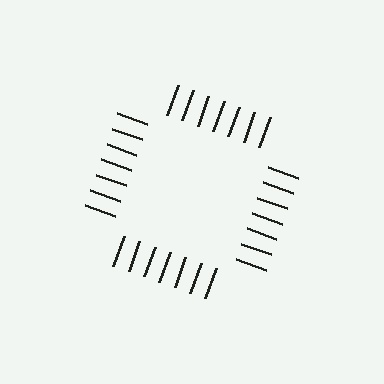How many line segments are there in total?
28 — 7 along each of the 4 edges.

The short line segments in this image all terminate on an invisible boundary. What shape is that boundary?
An illusory square — the line segments terminate on its edges but no continuous stroke is drawn.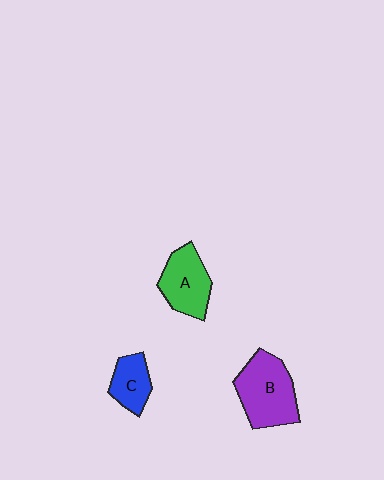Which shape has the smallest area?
Shape C (blue).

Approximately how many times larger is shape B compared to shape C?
Approximately 1.9 times.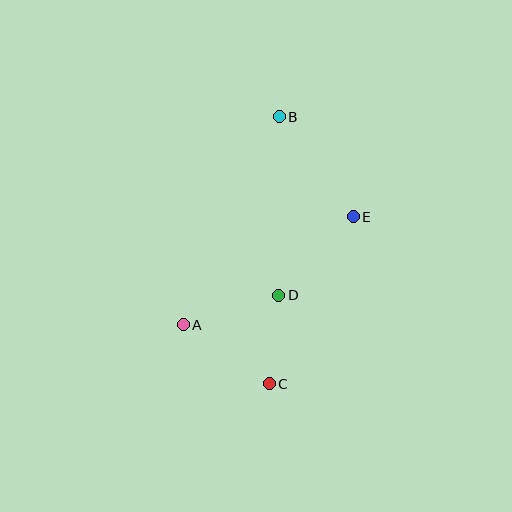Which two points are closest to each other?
Points C and D are closest to each other.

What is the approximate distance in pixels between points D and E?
The distance between D and E is approximately 108 pixels.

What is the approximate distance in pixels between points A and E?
The distance between A and E is approximately 201 pixels.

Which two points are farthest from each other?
Points B and C are farthest from each other.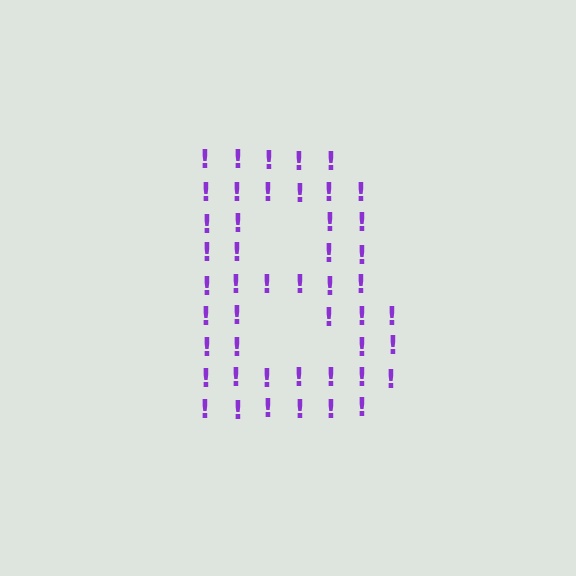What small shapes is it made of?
It is made of small exclamation marks.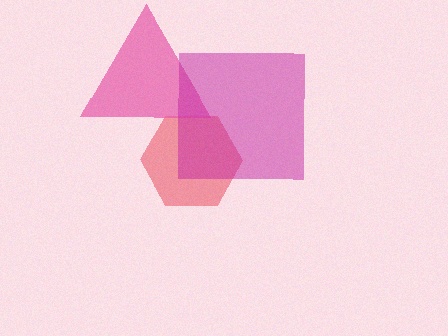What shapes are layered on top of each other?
The layered shapes are: a red hexagon, a pink triangle, a magenta square.